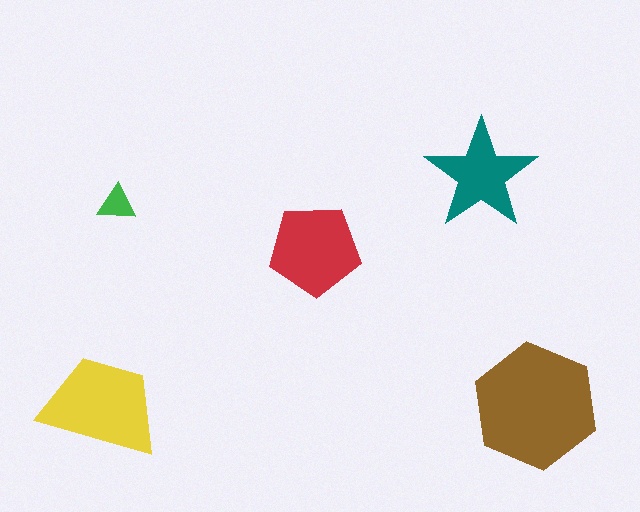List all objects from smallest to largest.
The green triangle, the teal star, the red pentagon, the yellow trapezoid, the brown hexagon.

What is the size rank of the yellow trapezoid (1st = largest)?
2nd.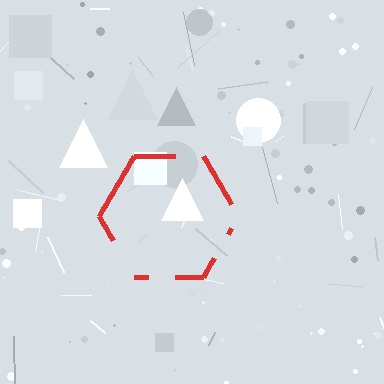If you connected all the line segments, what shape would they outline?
They would outline a hexagon.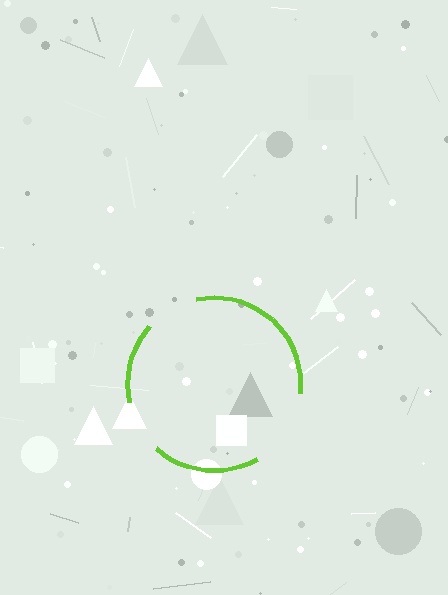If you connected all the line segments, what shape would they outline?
They would outline a circle.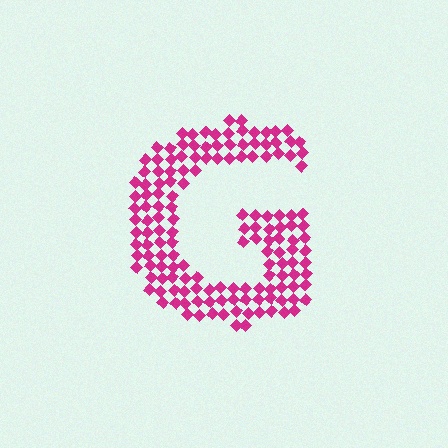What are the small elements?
The small elements are diamonds.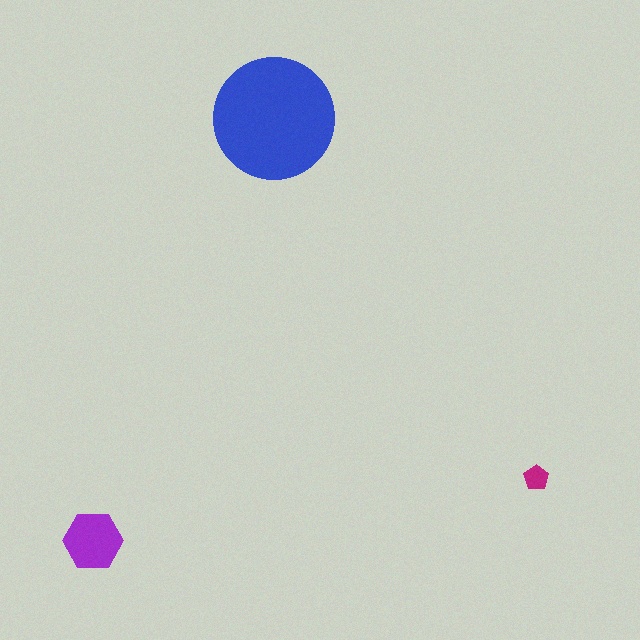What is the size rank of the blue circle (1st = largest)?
1st.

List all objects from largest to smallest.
The blue circle, the purple hexagon, the magenta pentagon.